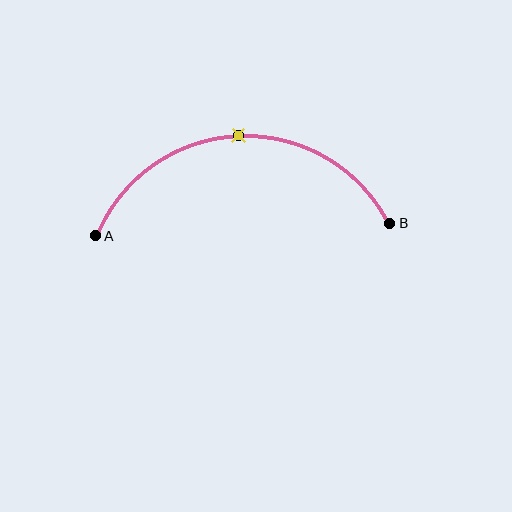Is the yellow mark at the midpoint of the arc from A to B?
Yes. The yellow mark lies on the arc at equal arc-length from both A and B — it is the arc midpoint.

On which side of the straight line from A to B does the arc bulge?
The arc bulges above the straight line connecting A and B.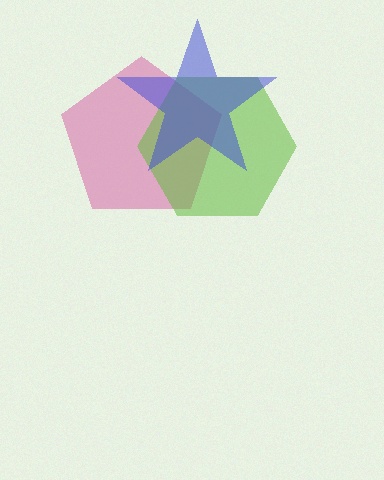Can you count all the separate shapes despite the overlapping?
Yes, there are 3 separate shapes.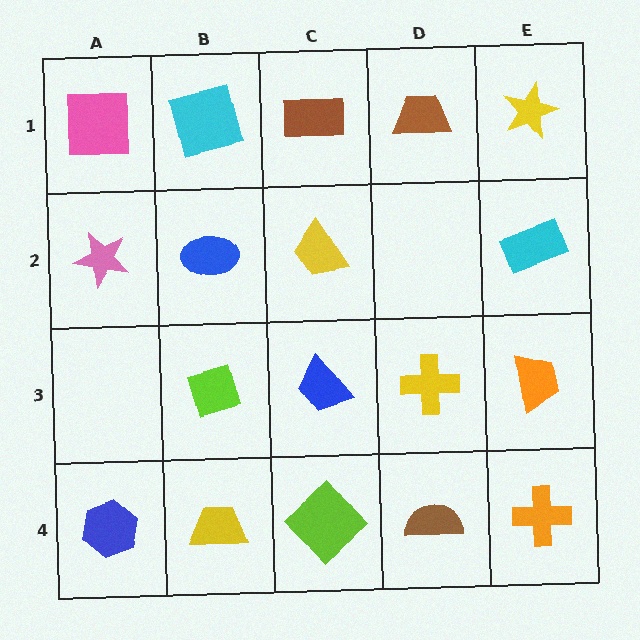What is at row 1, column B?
A cyan square.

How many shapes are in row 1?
5 shapes.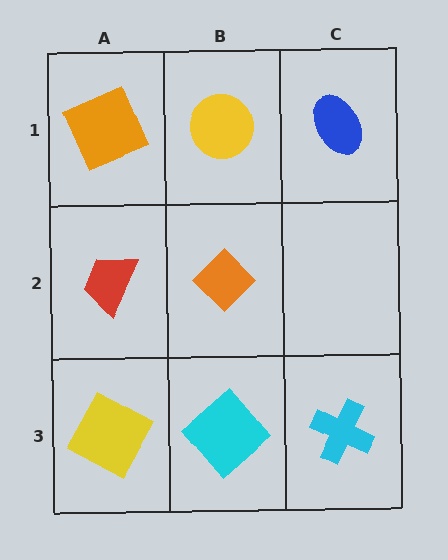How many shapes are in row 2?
2 shapes.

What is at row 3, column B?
A cyan diamond.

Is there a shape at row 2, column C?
No, that cell is empty.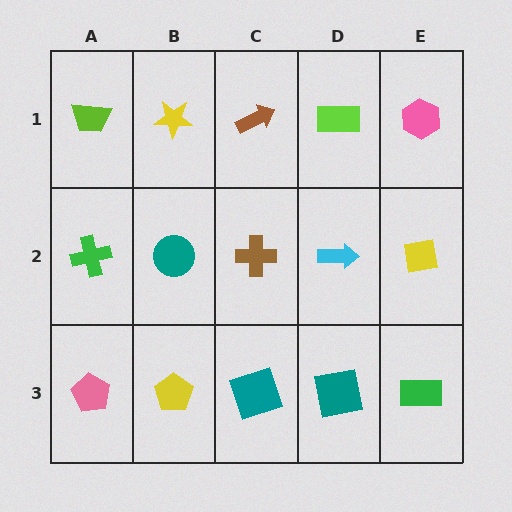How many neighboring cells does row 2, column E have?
3.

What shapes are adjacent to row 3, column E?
A yellow square (row 2, column E), a teal square (row 3, column D).